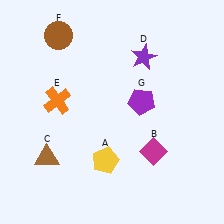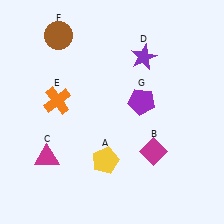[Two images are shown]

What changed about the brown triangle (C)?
In Image 1, C is brown. In Image 2, it changed to magenta.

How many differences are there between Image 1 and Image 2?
There is 1 difference between the two images.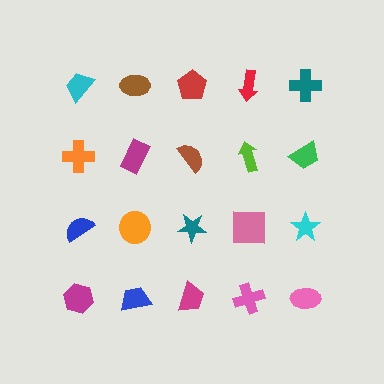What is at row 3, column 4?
A pink square.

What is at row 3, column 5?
A cyan star.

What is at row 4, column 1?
A magenta hexagon.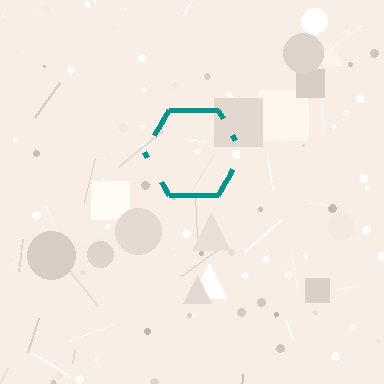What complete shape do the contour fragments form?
The contour fragments form a hexagon.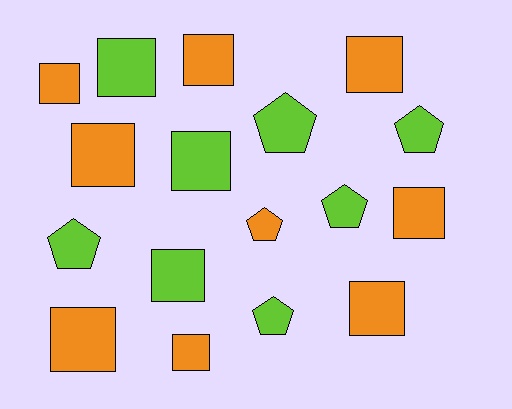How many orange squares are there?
There are 8 orange squares.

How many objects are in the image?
There are 17 objects.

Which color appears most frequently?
Orange, with 9 objects.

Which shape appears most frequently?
Square, with 11 objects.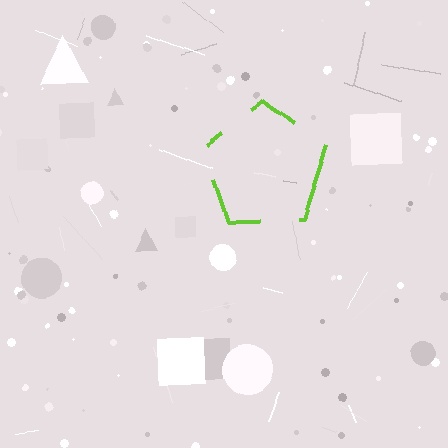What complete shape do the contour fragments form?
The contour fragments form a pentagon.